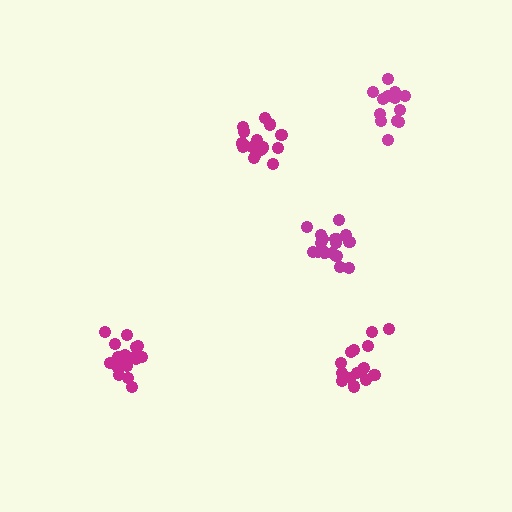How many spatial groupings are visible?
There are 5 spatial groupings.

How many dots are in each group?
Group 1: 14 dots, Group 2: 17 dots, Group 3: 16 dots, Group 4: 17 dots, Group 5: 16 dots (80 total).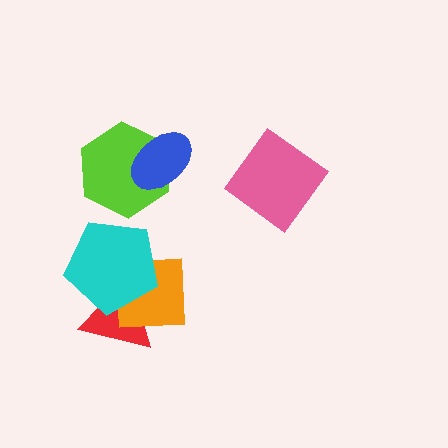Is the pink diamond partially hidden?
No, no other shape covers it.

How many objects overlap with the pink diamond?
0 objects overlap with the pink diamond.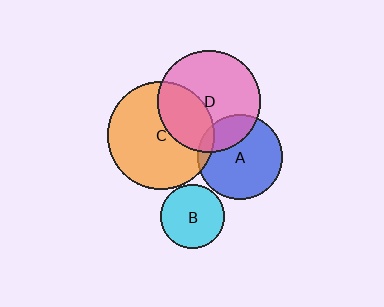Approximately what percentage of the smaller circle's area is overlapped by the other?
Approximately 35%.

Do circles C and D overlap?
Yes.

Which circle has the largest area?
Circle C (orange).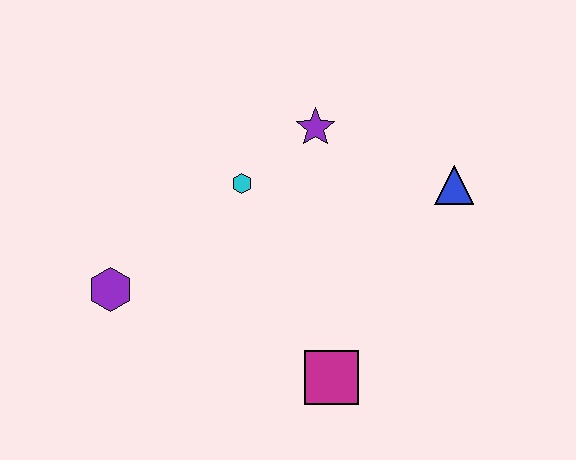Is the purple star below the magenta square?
No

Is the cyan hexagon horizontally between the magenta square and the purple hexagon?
Yes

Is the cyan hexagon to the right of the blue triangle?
No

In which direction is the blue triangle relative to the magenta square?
The blue triangle is above the magenta square.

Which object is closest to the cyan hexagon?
The purple star is closest to the cyan hexagon.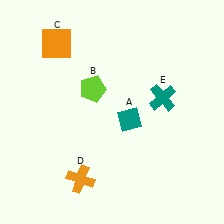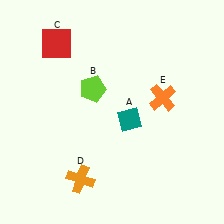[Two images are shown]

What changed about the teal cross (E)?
In Image 1, E is teal. In Image 2, it changed to orange.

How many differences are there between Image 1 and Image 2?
There are 2 differences between the two images.